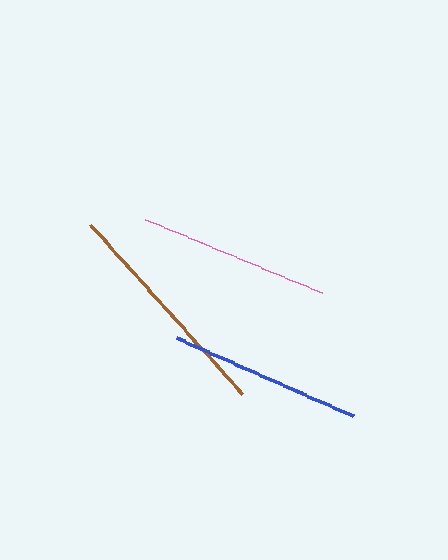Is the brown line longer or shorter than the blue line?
The brown line is longer than the blue line.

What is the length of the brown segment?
The brown segment is approximately 228 pixels long.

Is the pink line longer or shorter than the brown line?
The brown line is longer than the pink line.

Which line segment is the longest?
The brown line is the longest at approximately 228 pixels.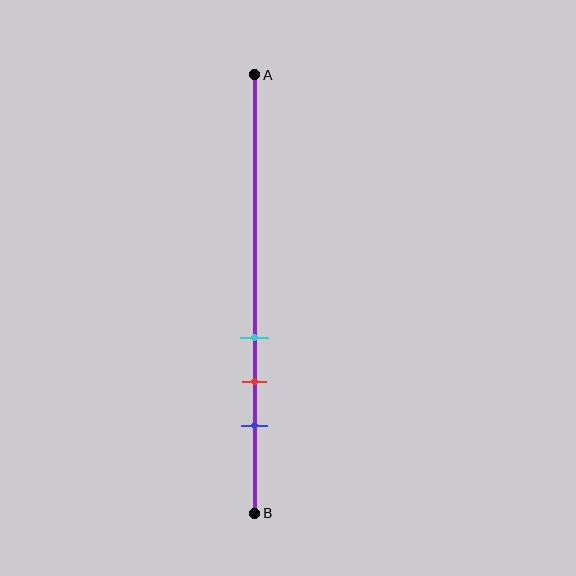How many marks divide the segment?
There are 3 marks dividing the segment.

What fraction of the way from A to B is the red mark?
The red mark is approximately 70% (0.7) of the way from A to B.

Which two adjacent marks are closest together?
The cyan and red marks are the closest adjacent pair.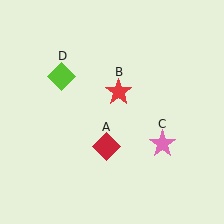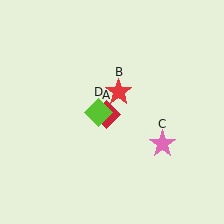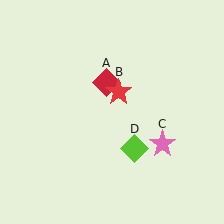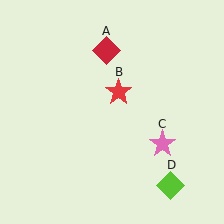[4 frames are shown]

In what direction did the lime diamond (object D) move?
The lime diamond (object D) moved down and to the right.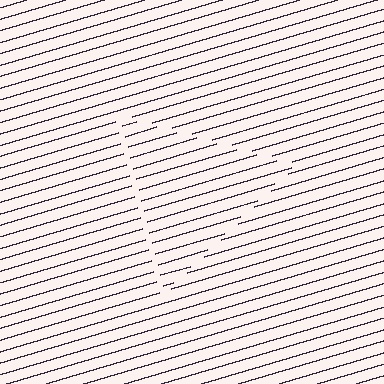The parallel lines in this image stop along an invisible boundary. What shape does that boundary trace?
An illusory triangle. The interior of the shape contains the same grating, shifted by half a period — the contour is defined by the phase discontinuity where line-ends from the inner and outer gratings abut.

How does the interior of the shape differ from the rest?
The interior of the shape contains the same grating, shifted by half a period — the contour is defined by the phase discontinuity where line-ends from the inner and outer gratings abut.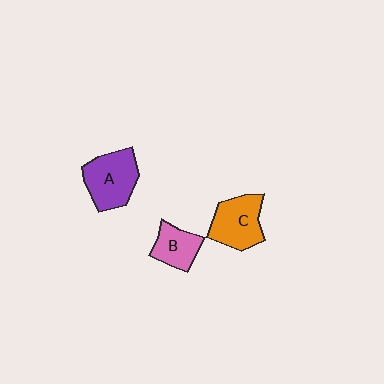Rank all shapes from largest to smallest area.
From largest to smallest: A (purple), C (orange), B (pink).